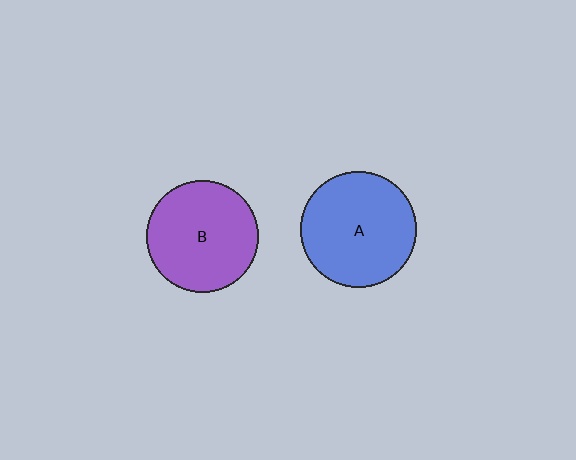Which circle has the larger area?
Circle A (blue).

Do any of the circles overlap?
No, none of the circles overlap.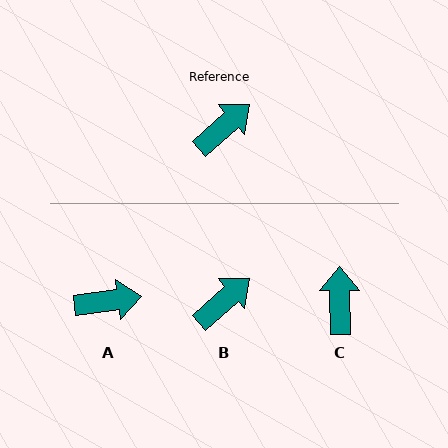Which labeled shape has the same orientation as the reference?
B.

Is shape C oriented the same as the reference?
No, it is off by about 50 degrees.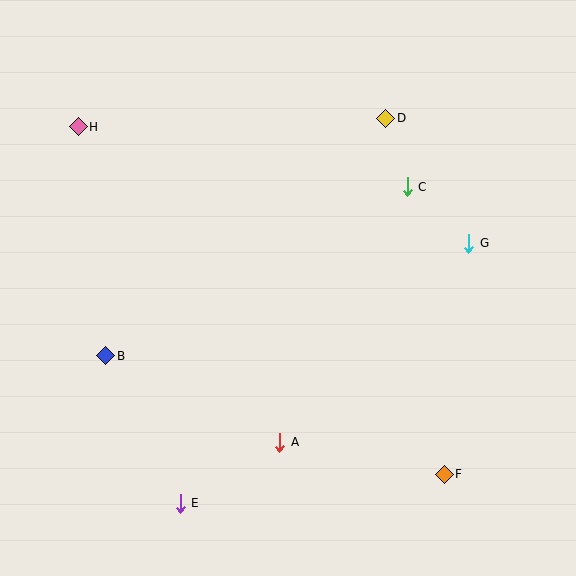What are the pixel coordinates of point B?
Point B is at (106, 356).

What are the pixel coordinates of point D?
Point D is at (386, 118).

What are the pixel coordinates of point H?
Point H is at (78, 127).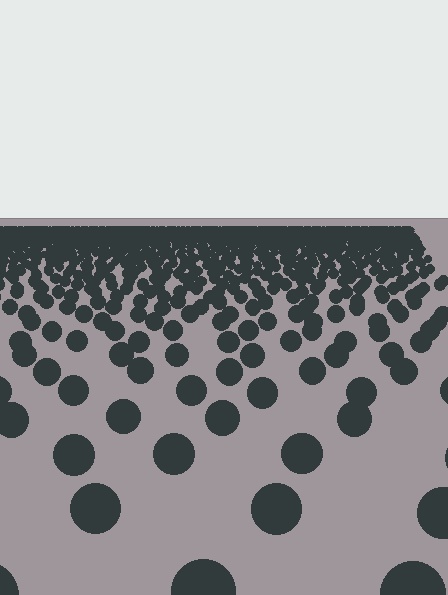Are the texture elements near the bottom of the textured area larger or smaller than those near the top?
Larger. Near the bottom, elements are closer to the viewer and appear at a bigger on-screen size.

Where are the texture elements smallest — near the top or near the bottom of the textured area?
Near the top.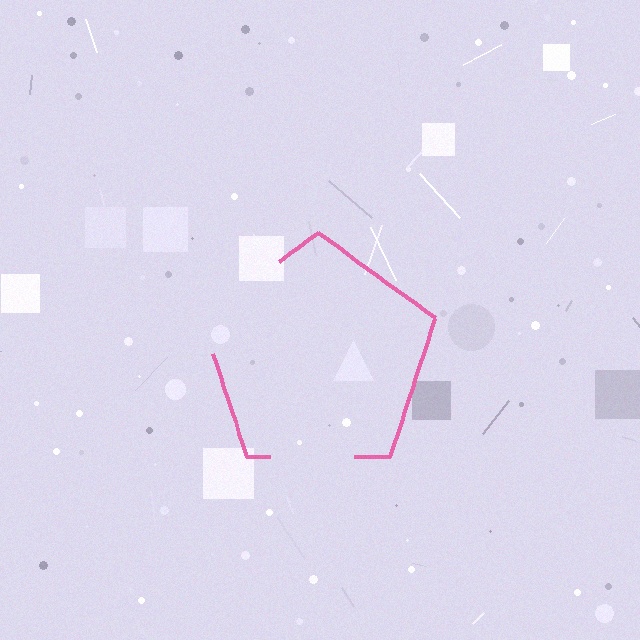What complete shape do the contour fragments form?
The contour fragments form a pentagon.